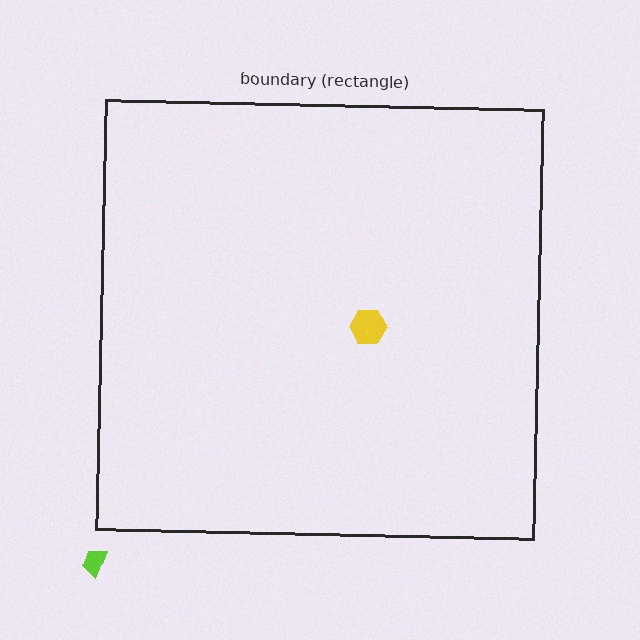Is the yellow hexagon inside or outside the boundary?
Inside.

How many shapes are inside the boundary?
1 inside, 1 outside.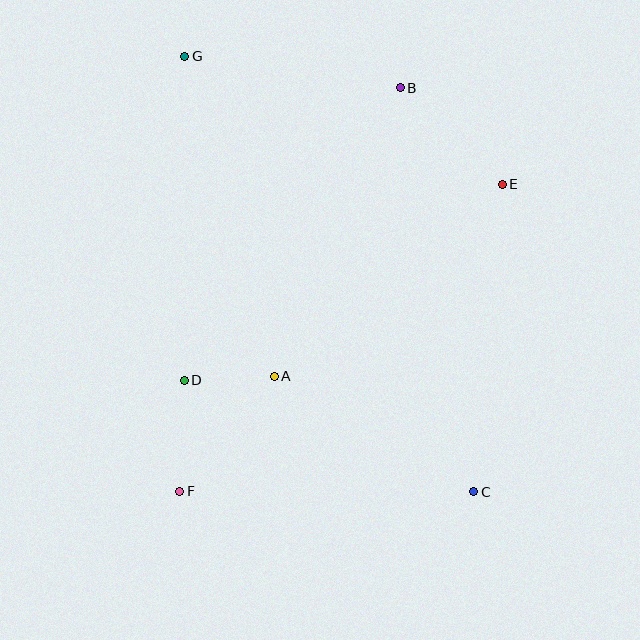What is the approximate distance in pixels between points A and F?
The distance between A and F is approximately 149 pixels.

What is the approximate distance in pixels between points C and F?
The distance between C and F is approximately 294 pixels.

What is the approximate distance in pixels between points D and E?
The distance between D and E is approximately 374 pixels.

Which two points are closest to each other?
Points A and D are closest to each other.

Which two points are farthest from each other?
Points C and G are farthest from each other.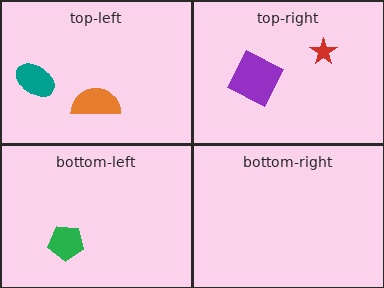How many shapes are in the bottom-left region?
1.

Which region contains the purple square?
The top-right region.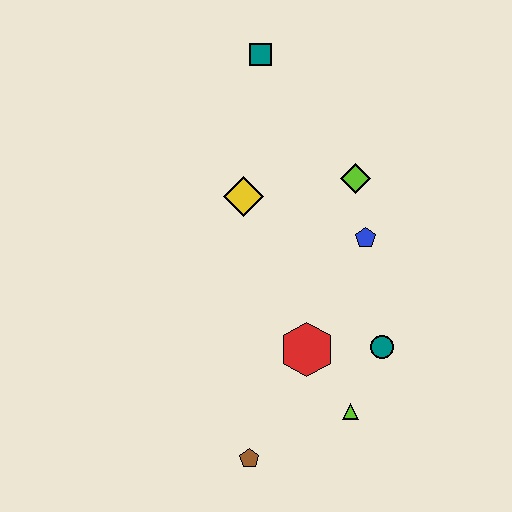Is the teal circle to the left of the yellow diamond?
No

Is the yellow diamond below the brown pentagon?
No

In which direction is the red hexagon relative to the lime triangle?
The red hexagon is above the lime triangle.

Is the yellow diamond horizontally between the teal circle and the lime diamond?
No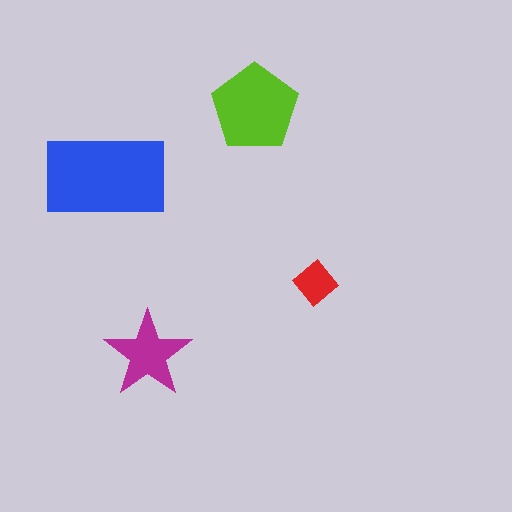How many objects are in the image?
There are 4 objects in the image.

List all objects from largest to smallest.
The blue rectangle, the lime pentagon, the magenta star, the red diamond.